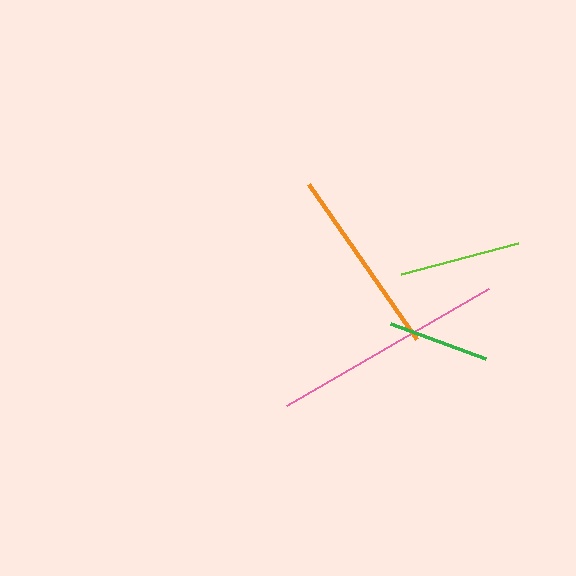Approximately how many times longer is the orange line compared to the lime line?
The orange line is approximately 1.6 times the length of the lime line.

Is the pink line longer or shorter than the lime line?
The pink line is longer than the lime line.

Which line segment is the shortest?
The green line is the shortest at approximately 101 pixels.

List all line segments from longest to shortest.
From longest to shortest: pink, orange, lime, green.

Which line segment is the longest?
The pink line is the longest at approximately 234 pixels.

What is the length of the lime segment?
The lime segment is approximately 121 pixels long.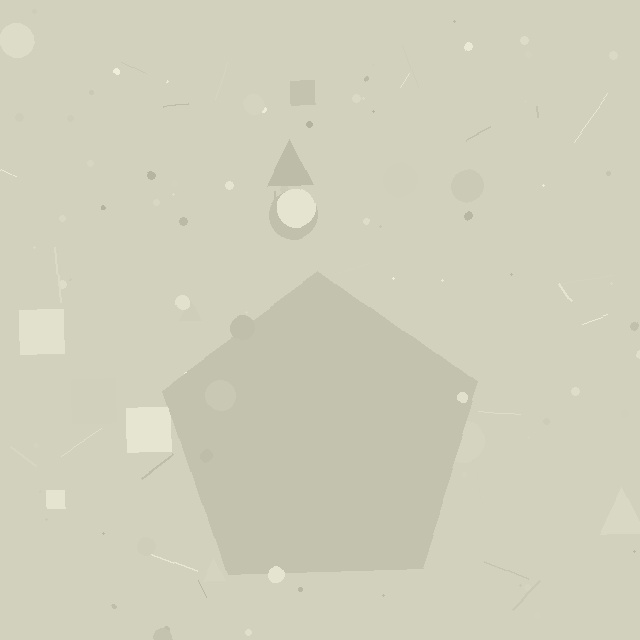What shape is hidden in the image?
A pentagon is hidden in the image.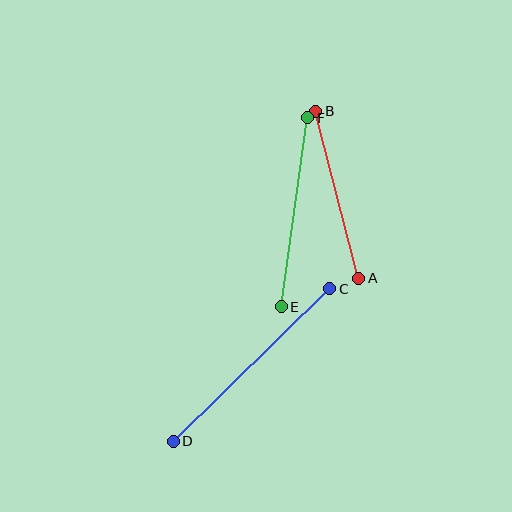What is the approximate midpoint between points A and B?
The midpoint is at approximately (337, 195) pixels.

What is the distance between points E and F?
The distance is approximately 191 pixels.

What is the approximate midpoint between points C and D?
The midpoint is at approximately (252, 365) pixels.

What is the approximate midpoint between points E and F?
The midpoint is at approximately (295, 212) pixels.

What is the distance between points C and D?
The distance is approximately 218 pixels.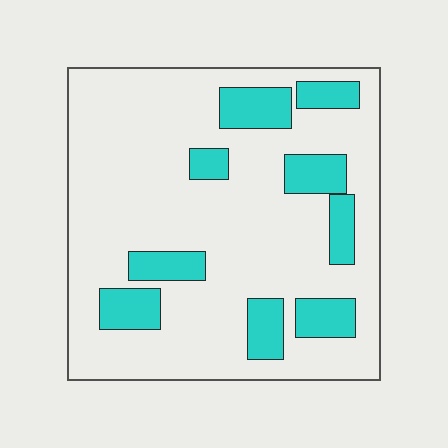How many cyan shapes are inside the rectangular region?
9.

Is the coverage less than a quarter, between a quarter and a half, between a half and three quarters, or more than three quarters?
Less than a quarter.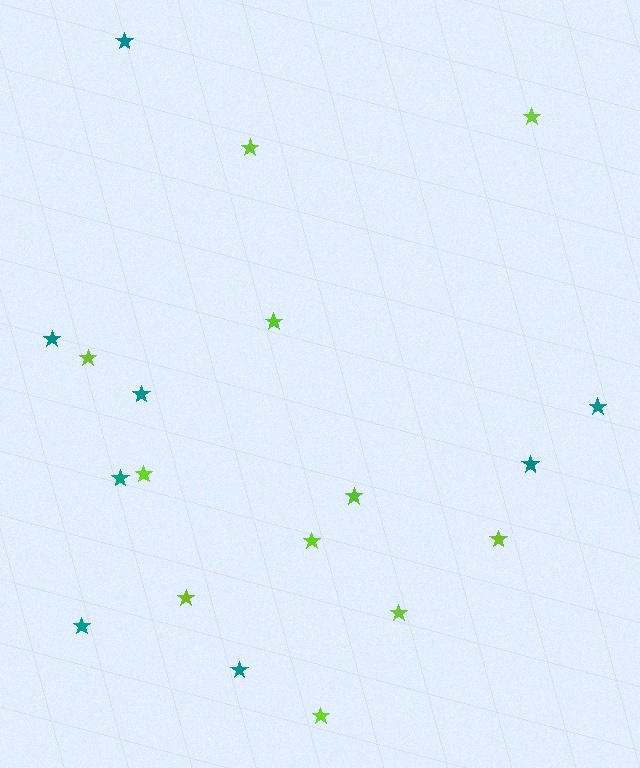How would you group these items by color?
There are 2 groups: one group of teal stars (8) and one group of lime stars (11).